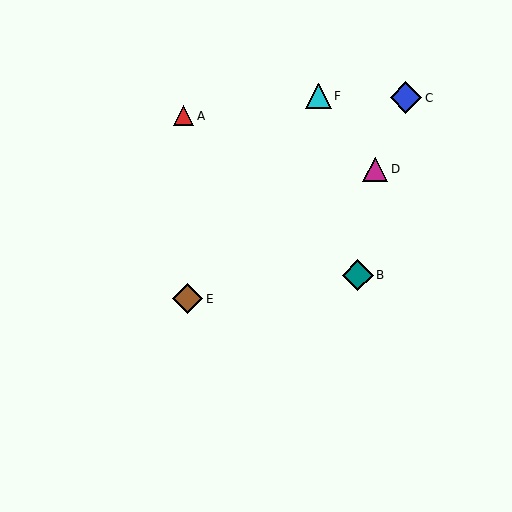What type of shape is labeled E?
Shape E is a brown diamond.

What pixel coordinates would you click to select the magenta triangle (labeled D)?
Click at (375, 169) to select the magenta triangle D.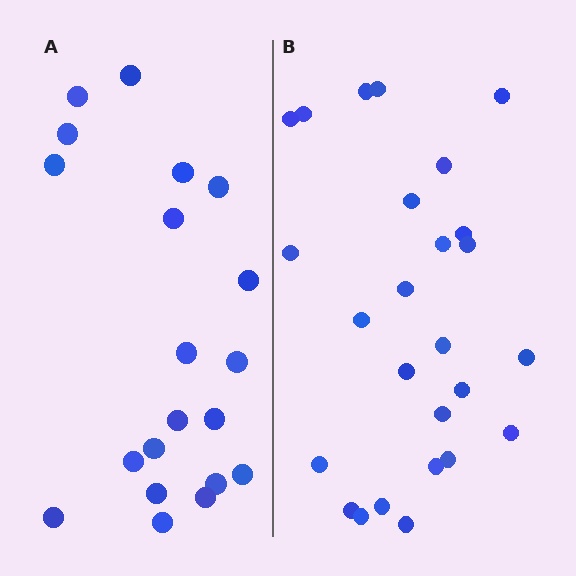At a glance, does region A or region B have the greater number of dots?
Region B (the right region) has more dots.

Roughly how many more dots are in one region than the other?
Region B has about 6 more dots than region A.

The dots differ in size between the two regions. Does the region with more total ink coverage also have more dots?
No. Region A has more total ink coverage because its dots are larger, but region B actually contains more individual dots. Total area can be misleading — the number of items is what matters here.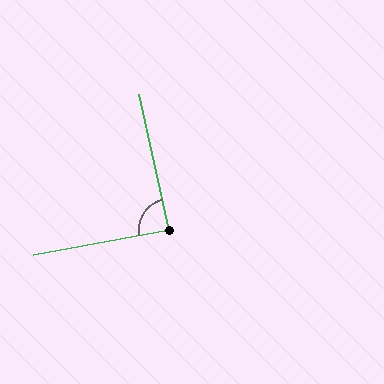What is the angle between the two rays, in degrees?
Approximately 88 degrees.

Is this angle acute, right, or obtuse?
It is approximately a right angle.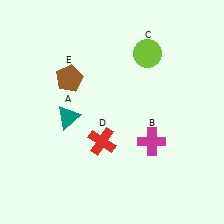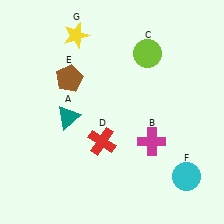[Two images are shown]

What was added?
A cyan circle (F), a yellow star (G) were added in Image 2.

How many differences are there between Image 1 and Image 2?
There are 2 differences between the two images.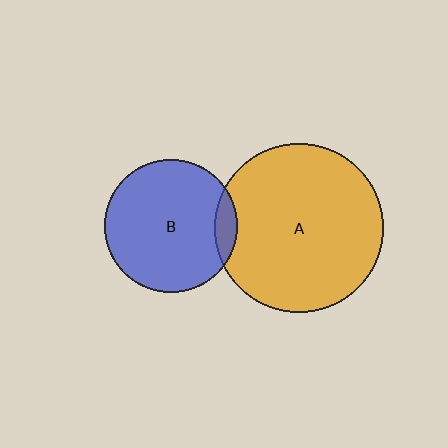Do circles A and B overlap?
Yes.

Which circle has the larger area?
Circle A (orange).